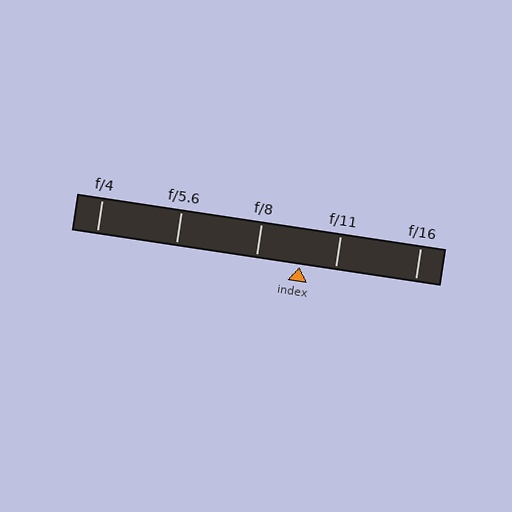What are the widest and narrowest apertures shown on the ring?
The widest aperture shown is f/4 and the narrowest is f/16.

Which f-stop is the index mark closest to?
The index mark is closest to f/11.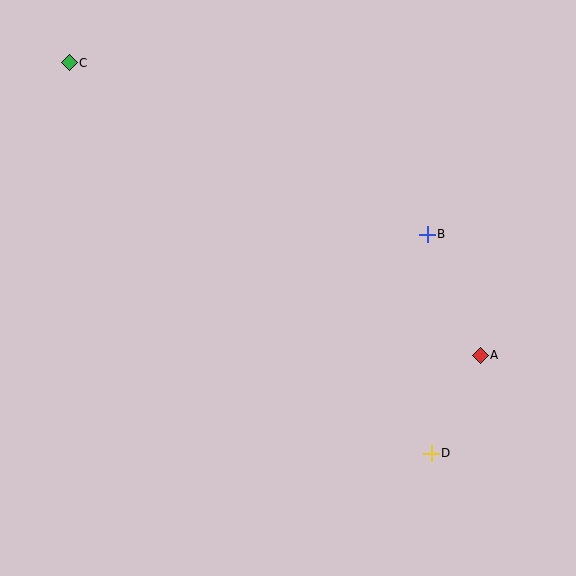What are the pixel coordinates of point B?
Point B is at (427, 234).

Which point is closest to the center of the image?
Point B at (427, 234) is closest to the center.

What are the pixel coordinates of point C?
Point C is at (69, 63).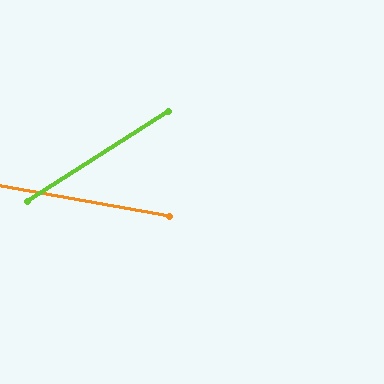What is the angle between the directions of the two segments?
Approximately 43 degrees.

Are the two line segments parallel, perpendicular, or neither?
Neither parallel nor perpendicular — they differ by about 43°.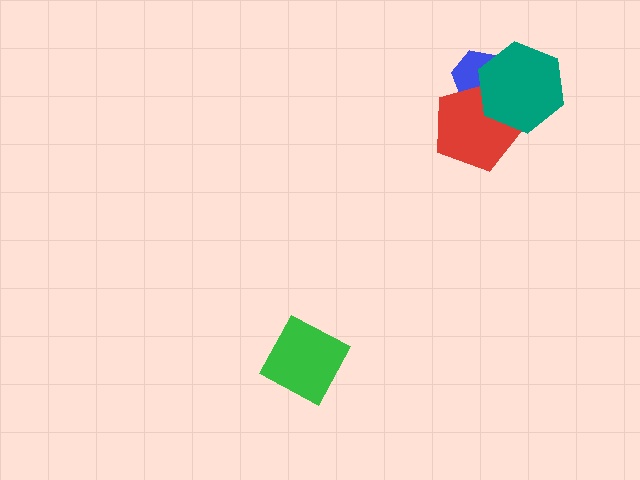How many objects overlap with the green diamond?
0 objects overlap with the green diamond.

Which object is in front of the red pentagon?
The teal hexagon is in front of the red pentagon.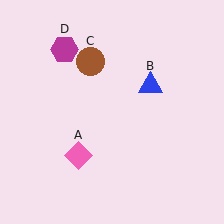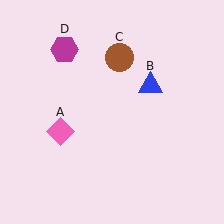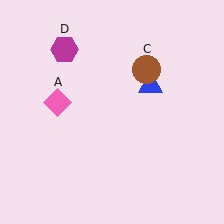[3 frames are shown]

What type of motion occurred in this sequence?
The pink diamond (object A), brown circle (object C) rotated clockwise around the center of the scene.